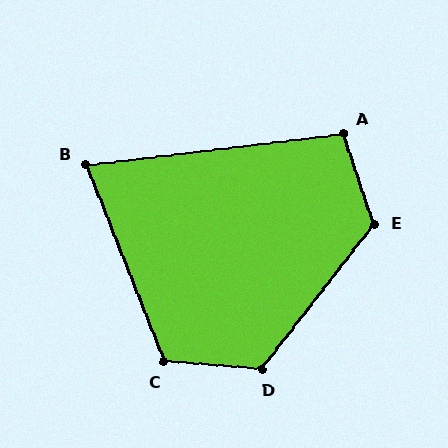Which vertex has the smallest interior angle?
B, at approximately 75 degrees.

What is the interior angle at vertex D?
Approximately 123 degrees (obtuse).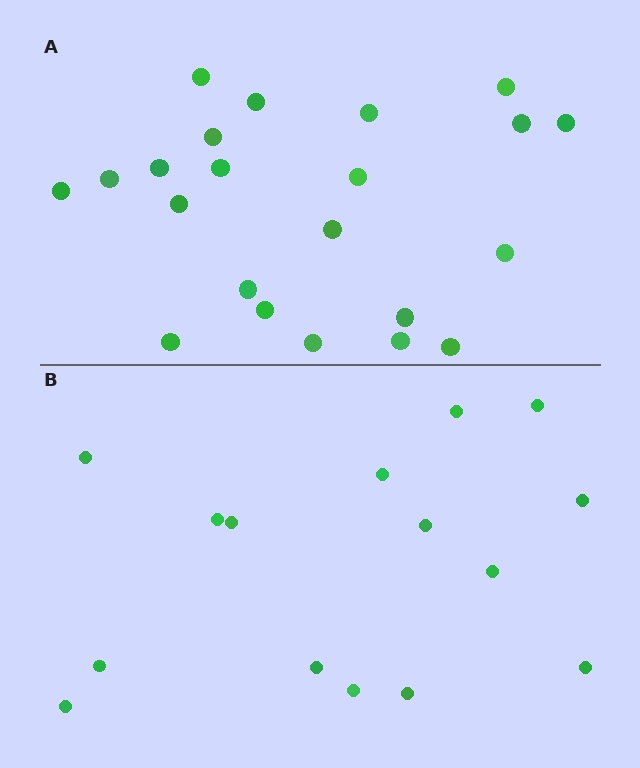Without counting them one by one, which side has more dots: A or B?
Region A (the top region) has more dots.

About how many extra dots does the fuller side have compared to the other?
Region A has roughly 8 or so more dots than region B.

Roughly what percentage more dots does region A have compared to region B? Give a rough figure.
About 45% more.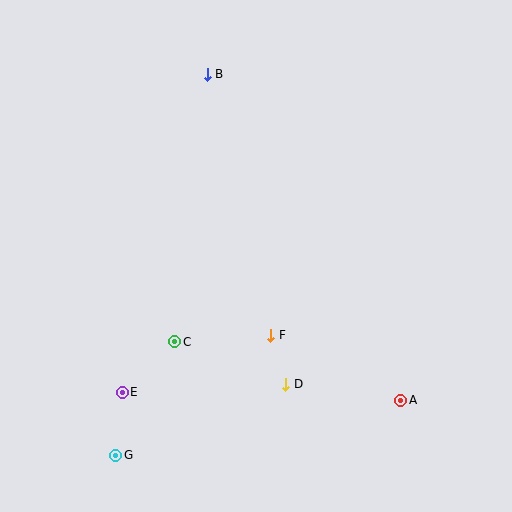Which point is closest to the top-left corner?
Point B is closest to the top-left corner.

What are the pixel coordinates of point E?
Point E is at (122, 393).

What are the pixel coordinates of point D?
Point D is at (286, 384).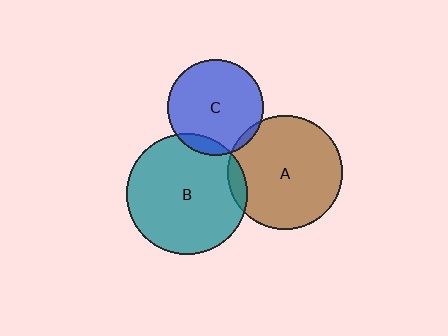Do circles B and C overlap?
Yes.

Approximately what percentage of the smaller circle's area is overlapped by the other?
Approximately 10%.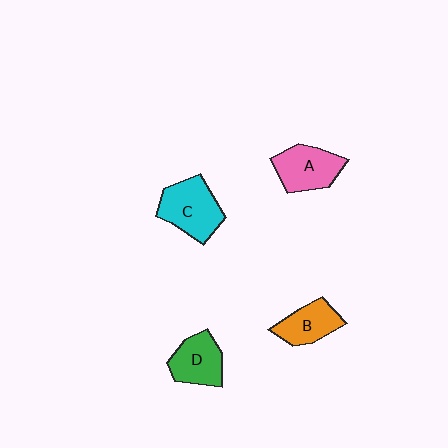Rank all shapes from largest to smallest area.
From largest to smallest: C (cyan), A (pink), D (green), B (orange).